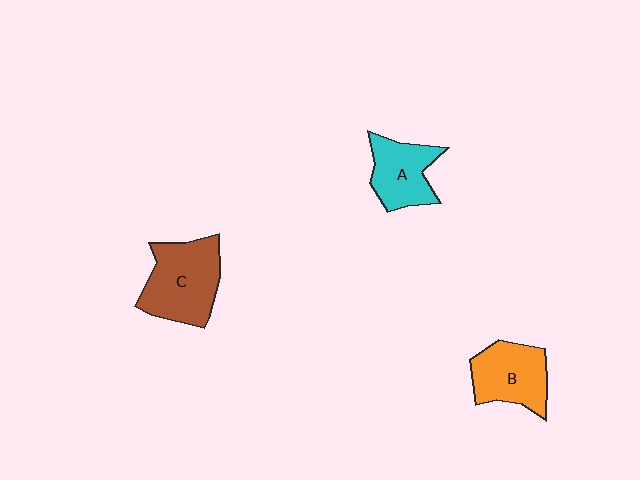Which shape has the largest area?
Shape C (brown).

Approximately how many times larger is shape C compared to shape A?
Approximately 1.4 times.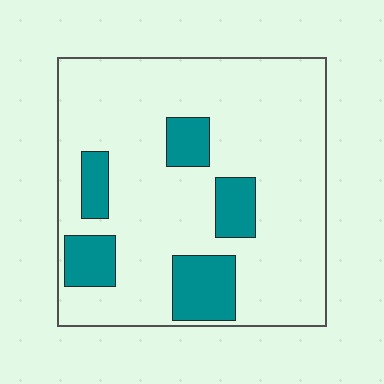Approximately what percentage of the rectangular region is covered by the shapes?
Approximately 20%.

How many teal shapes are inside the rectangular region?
5.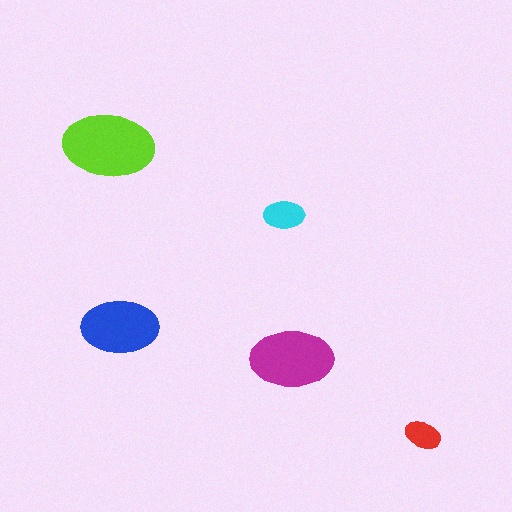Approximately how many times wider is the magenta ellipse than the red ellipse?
About 2.5 times wider.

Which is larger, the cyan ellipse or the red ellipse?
The cyan one.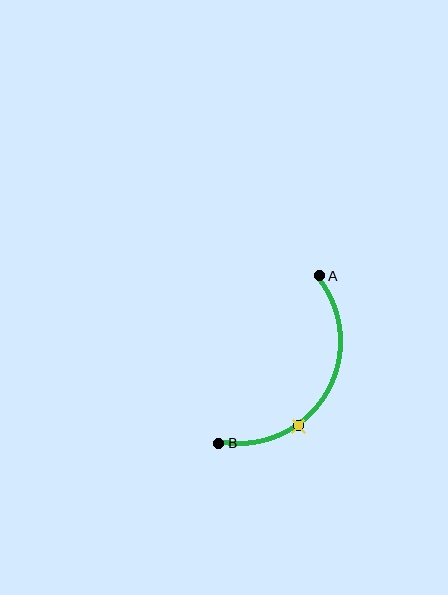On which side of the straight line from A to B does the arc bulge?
The arc bulges to the right of the straight line connecting A and B.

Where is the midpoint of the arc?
The arc midpoint is the point on the curve farthest from the straight line joining A and B. It sits to the right of that line.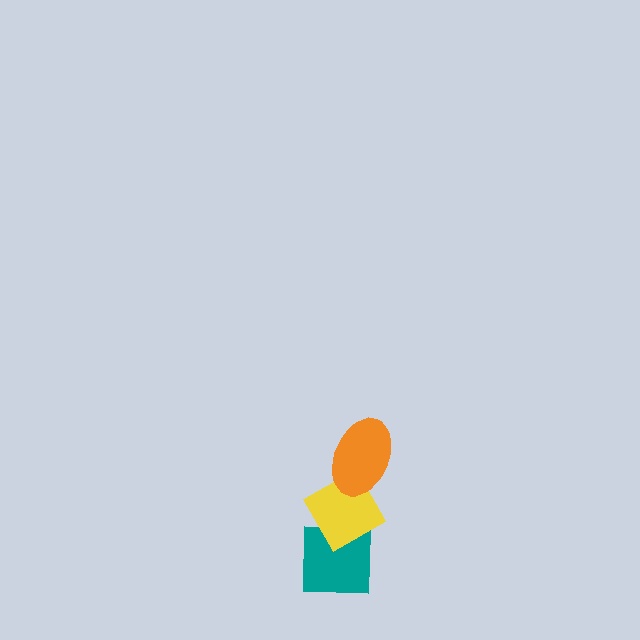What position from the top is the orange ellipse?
The orange ellipse is 1st from the top.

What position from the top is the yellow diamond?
The yellow diamond is 2nd from the top.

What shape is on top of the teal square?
The yellow diamond is on top of the teal square.